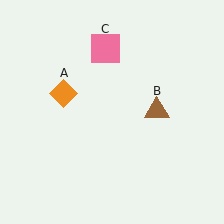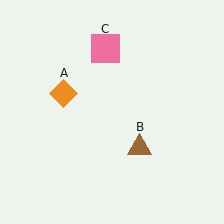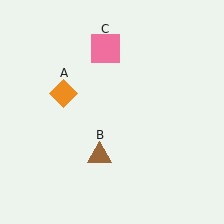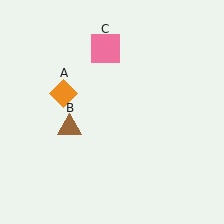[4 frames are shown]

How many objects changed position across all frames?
1 object changed position: brown triangle (object B).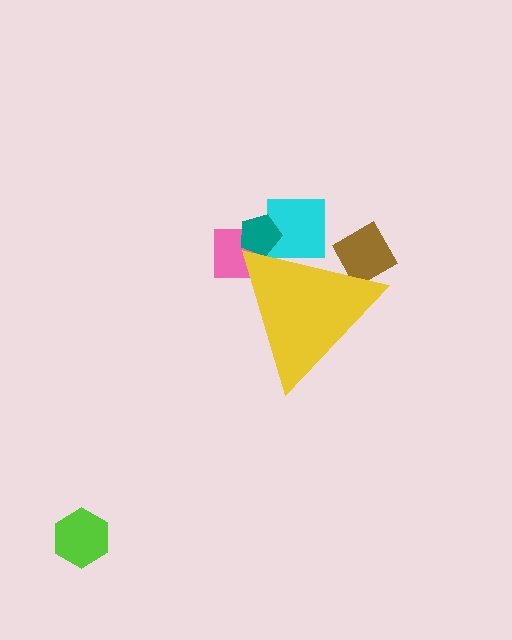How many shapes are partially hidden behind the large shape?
4 shapes are partially hidden.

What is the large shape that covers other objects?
A yellow triangle.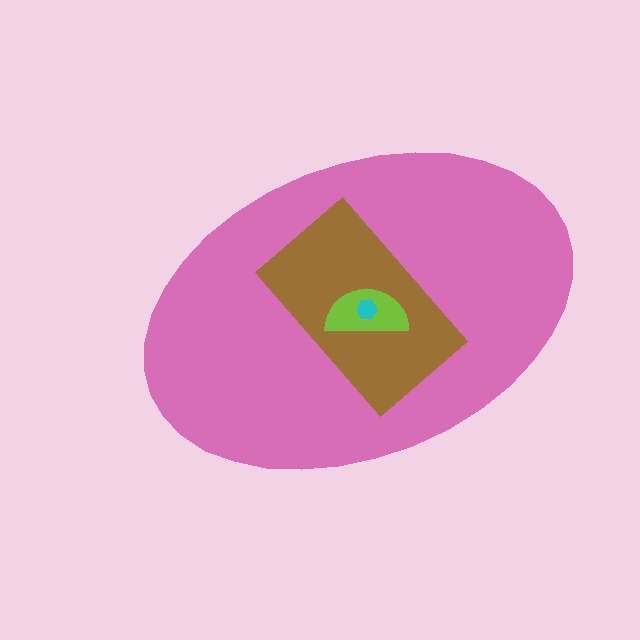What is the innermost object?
The cyan hexagon.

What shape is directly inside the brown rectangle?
The lime semicircle.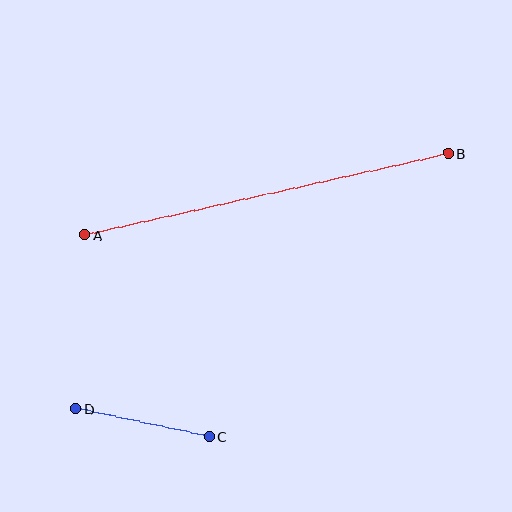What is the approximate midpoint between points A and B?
The midpoint is at approximately (266, 194) pixels.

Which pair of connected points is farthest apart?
Points A and B are farthest apart.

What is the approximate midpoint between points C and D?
The midpoint is at approximately (142, 423) pixels.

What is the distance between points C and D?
The distance is approximately 136 pixels.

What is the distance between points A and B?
The distance is approximately 373 pixels.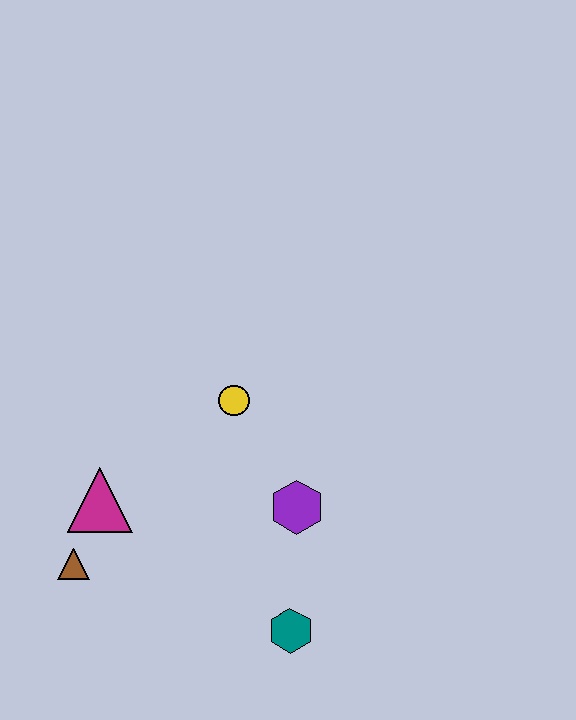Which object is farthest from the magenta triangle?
The teal hexagon is farthest from the magenta triangle.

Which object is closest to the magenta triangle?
The brown triangle is closest to the magenta triangle.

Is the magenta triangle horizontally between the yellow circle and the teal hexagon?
No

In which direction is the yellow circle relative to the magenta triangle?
The yellow circle is to the right of the magenta triangle.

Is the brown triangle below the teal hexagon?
No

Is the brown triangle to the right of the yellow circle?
No